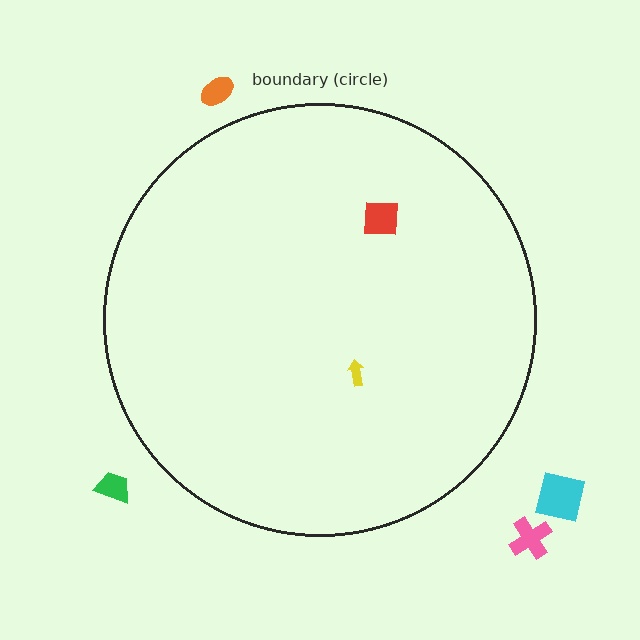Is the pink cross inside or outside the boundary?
Outside.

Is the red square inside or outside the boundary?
Inside.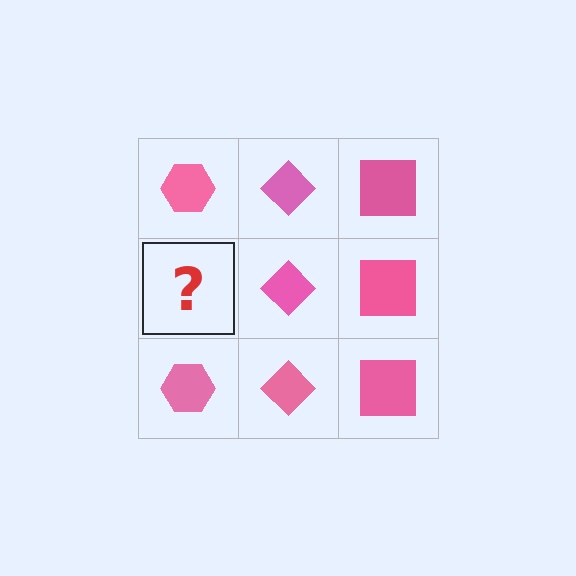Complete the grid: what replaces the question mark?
The question mark should be replaced with a pink hexagon.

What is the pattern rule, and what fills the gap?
The rule is that each column has a consistent shape. The gap should be filled with a pink hexagon.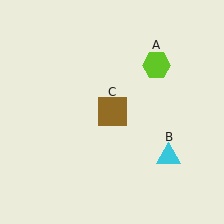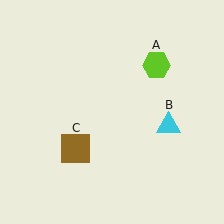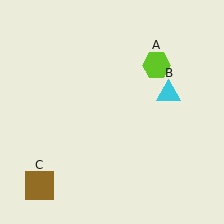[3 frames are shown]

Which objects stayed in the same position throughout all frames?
Lime hexagon (object A) remained stationary.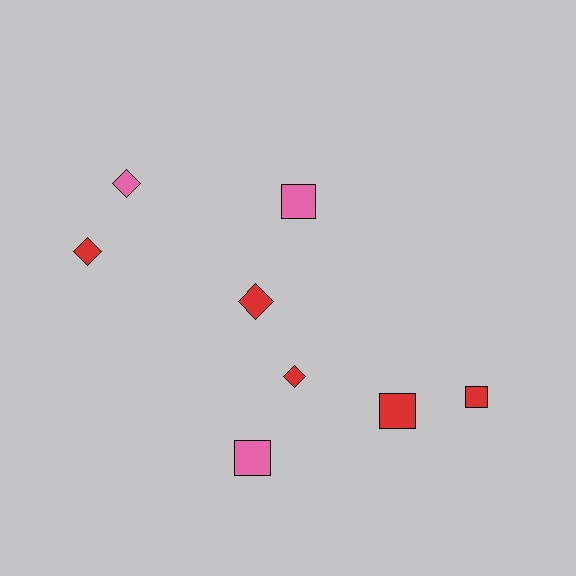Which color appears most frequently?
Red, with 5 objects.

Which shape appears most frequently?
Square, with 4 objects.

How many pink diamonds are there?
There is 1 pink diamond.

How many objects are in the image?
There are 8 objects.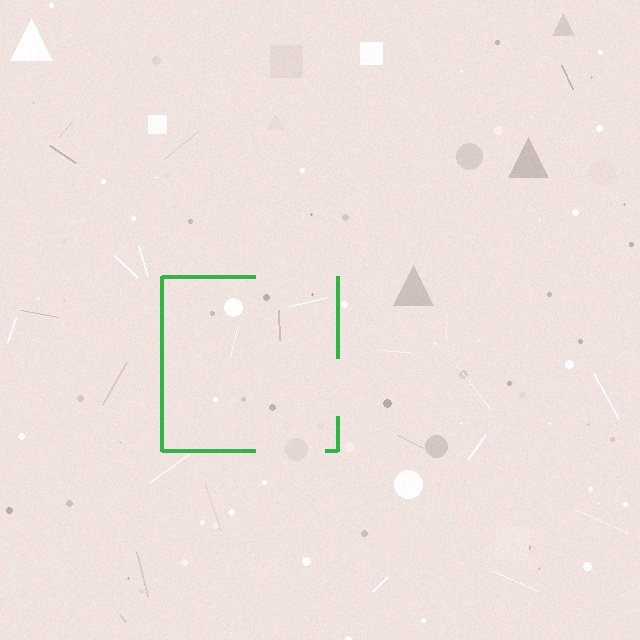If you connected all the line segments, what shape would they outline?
They would outline a square.